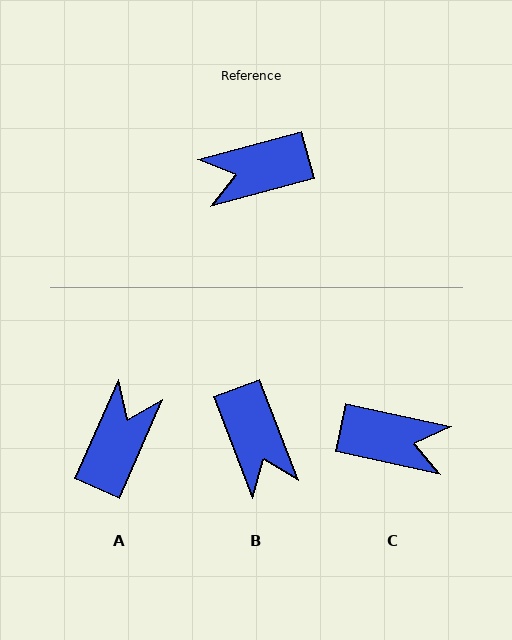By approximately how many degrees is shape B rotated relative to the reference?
Approximately 96 degrees counter-clockwise.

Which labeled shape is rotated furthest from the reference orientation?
C, about 153 degrees away.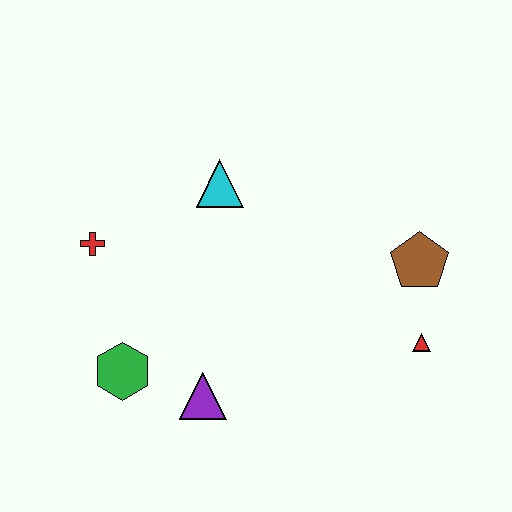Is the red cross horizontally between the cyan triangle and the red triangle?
No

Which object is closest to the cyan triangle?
The red cross is closest to the cyan triangle.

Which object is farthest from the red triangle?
The red cross is farthest from the red triangle.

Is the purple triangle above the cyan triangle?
No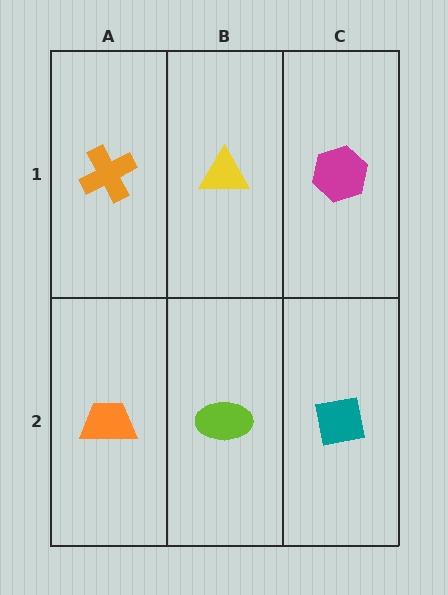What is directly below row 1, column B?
A lime ellipse.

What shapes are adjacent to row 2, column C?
A magenta hexagon (row 1, column C), a lime ellipse (row 2, column B).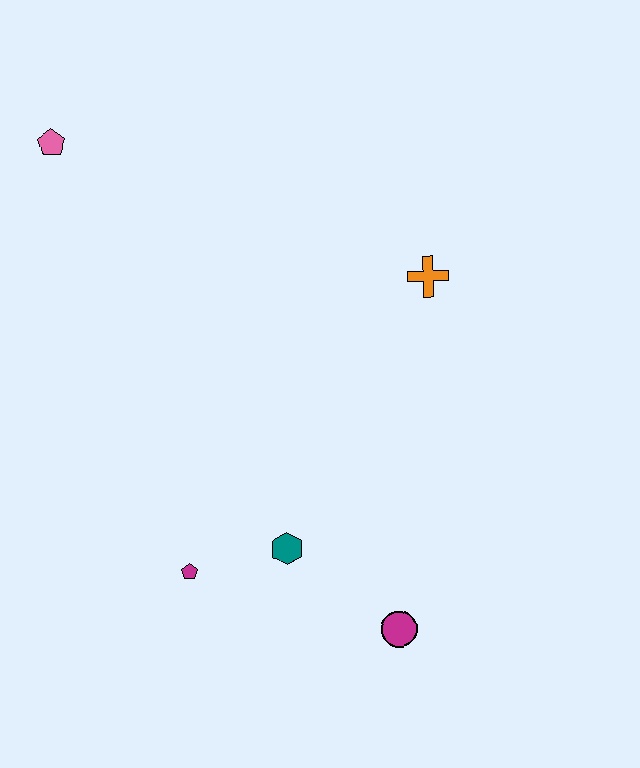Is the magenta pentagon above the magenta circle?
Yes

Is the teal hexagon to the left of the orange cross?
Yes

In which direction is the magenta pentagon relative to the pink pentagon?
The magenta pentagon is below the pink pentagon.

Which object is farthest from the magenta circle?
The pink pentagon is farthest from the magenta circle.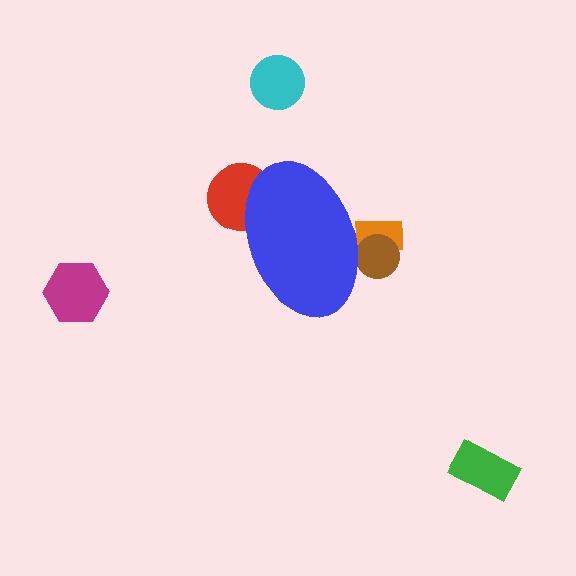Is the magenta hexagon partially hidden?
No, the magenta hexagon is fully visible.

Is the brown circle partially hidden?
Yes, the brown circle is partially hidden behind the blue ellipse.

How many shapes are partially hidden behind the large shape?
3 shapes are partially hidden.